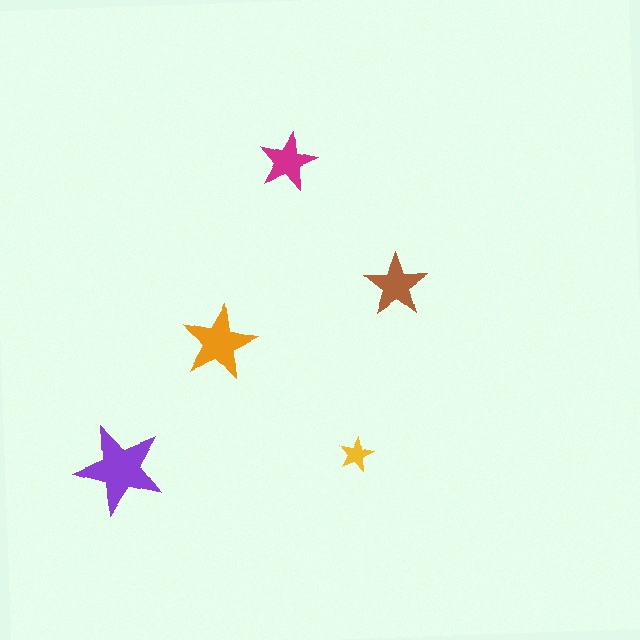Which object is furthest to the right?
The brown star is rightmost.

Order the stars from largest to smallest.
the purple one, the orange one, the brown one, the magenta one, the yellow one.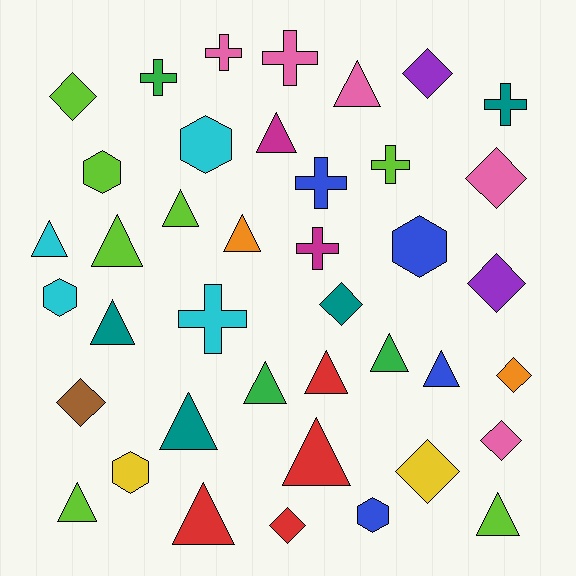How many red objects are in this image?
There are 4 red objects.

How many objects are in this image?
There are 40 objects.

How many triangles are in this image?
There are 16 triangles.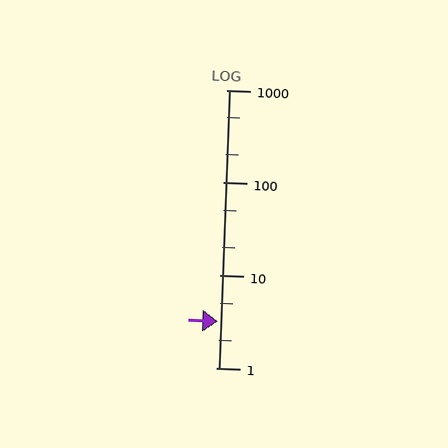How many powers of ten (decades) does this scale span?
The scale spans 3 decades, from 1 to 1000.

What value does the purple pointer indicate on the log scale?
The pointer indicates approximately 3.2.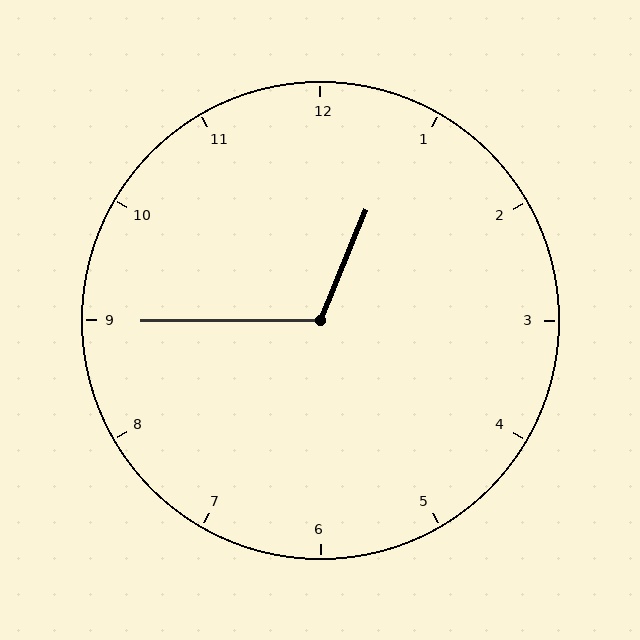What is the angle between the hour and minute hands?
Approximately 112 degrees.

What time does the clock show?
12:45.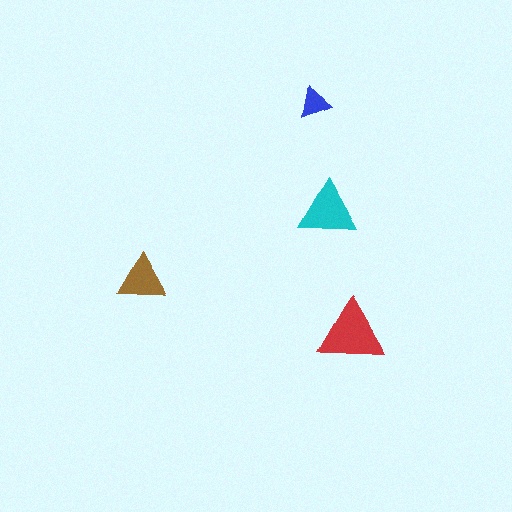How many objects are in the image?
There are 4 objects in the image.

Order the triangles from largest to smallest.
the red one, the cyan one, the brown one, the blue one.